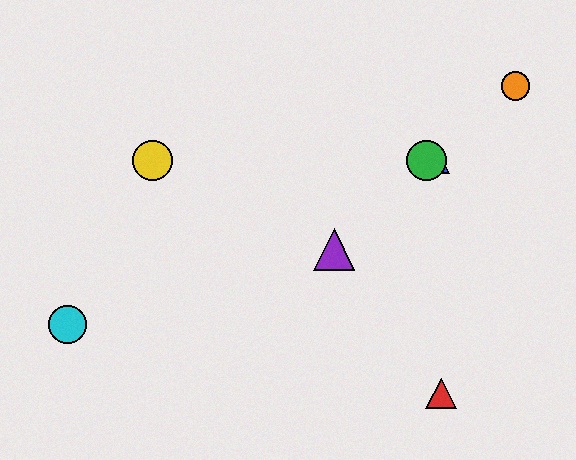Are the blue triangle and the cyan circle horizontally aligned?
No, the blue triangle is at y≈160 and the cyan circle is at y≈324.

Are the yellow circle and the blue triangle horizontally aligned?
Yes, both are at y≈160.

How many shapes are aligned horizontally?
3 shapes (the blue triangle, the green circle, the yellow circle) are aligned horizontally.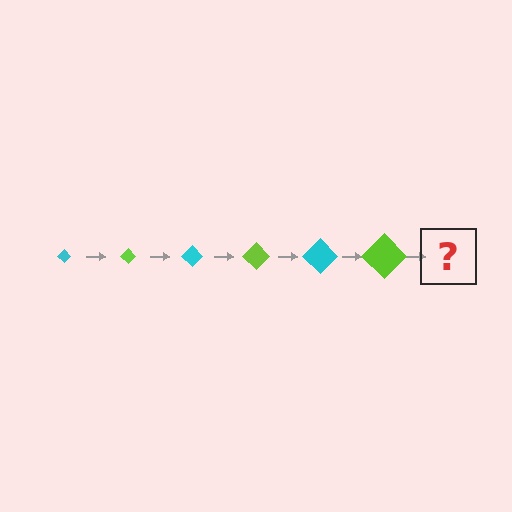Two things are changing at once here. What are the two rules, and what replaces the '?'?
The two rules are that the diamond grows larger each step and the color cycles through cyan and lime. The '?' should be a cyan diamond, larger than the previous one.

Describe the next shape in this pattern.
It should be a cyan diamond, larger than the previous one.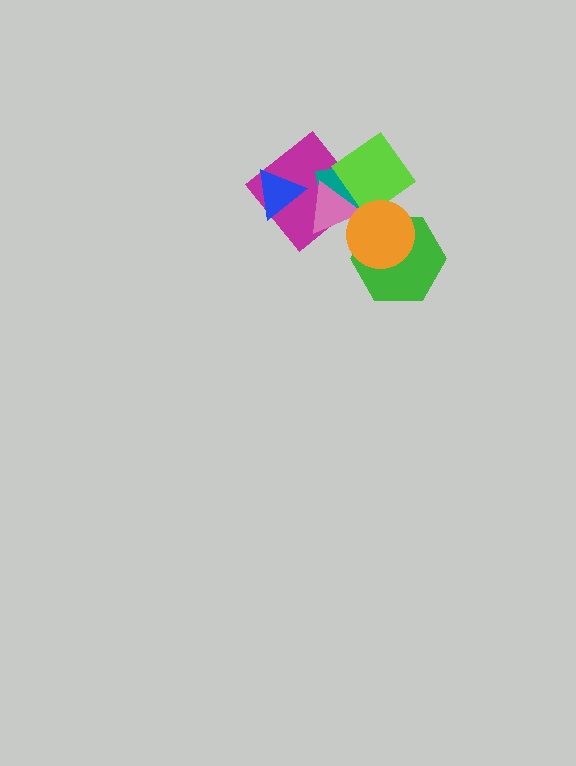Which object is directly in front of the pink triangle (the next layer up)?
The lime diamond is directly in front of the pink triangle.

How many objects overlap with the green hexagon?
1 object overlaps with the green hexagon.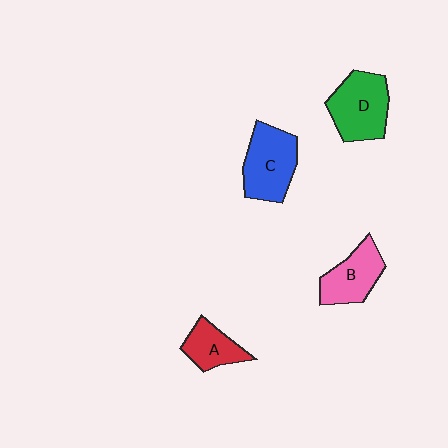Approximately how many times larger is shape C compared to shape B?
Approximately 1.2 times.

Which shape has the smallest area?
Shape A (red).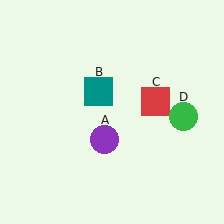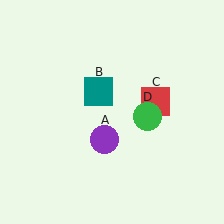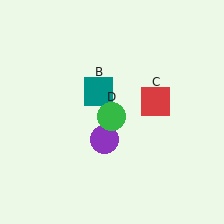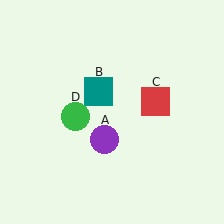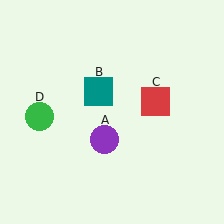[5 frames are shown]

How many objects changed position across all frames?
1 object changed position: green circle (object D).